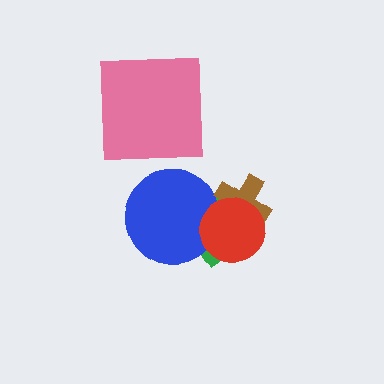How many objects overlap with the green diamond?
3 objects overlap with the green diamond.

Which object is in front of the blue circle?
The red circle is in front of the blue circle.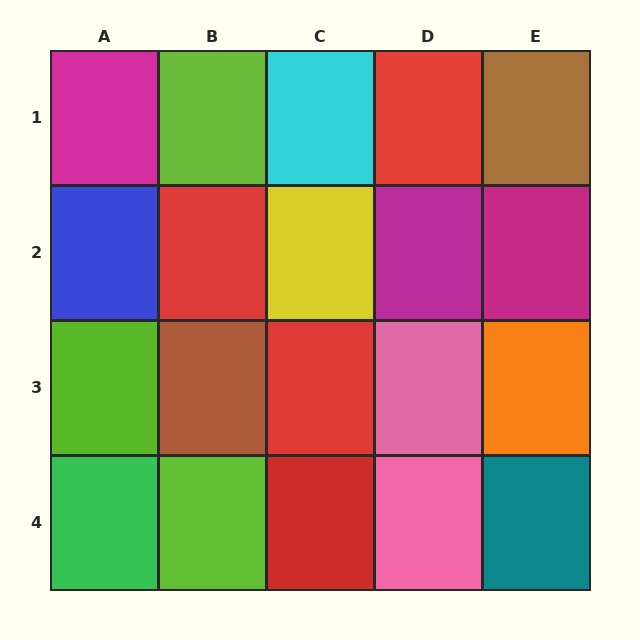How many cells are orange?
1 cell is orange.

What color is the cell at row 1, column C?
Cyan.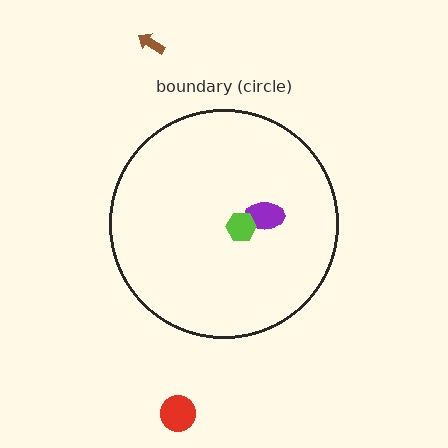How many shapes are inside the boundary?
2 inside, 2 outside.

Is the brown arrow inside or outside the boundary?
Outside.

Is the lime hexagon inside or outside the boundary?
Inside.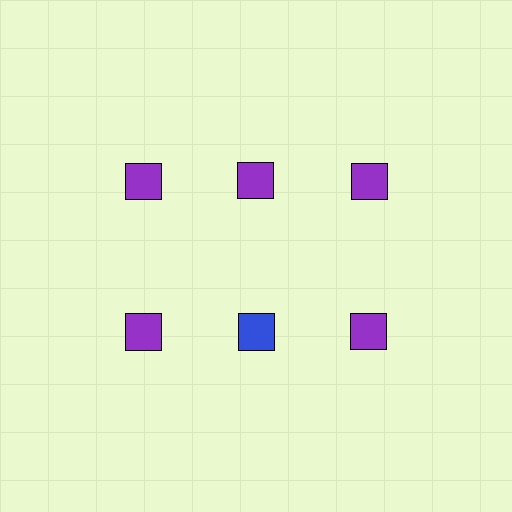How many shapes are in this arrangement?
There are 6 shapes arranged in a grid pattern.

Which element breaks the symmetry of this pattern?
The blue square in the second row, second from left column breaks the symmetry. All other shapes are purple squares.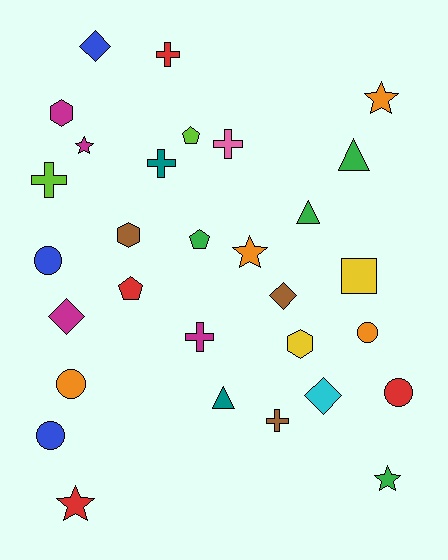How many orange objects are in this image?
There are 4 orange objects.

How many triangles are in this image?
There are 3 triangles.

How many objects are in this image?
There are 30 objects.